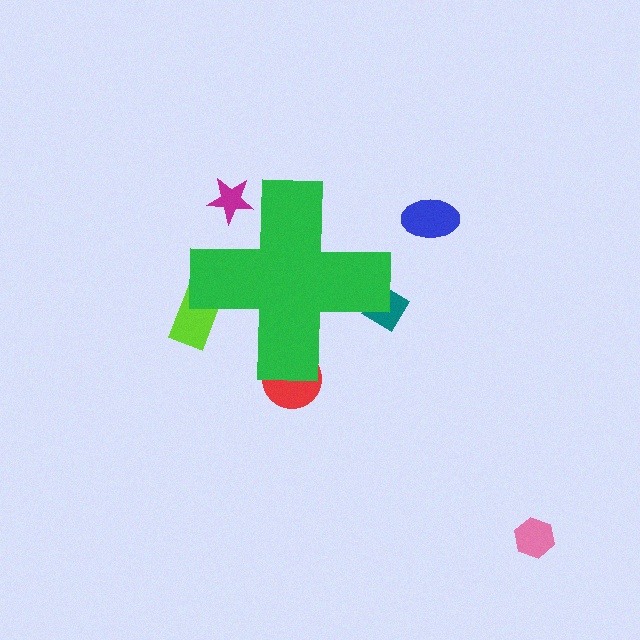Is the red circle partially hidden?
Yes, the red circle is partially hidden behind the green cross.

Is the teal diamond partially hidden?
Yes, the teal diamond is partially hidden behind the green cross.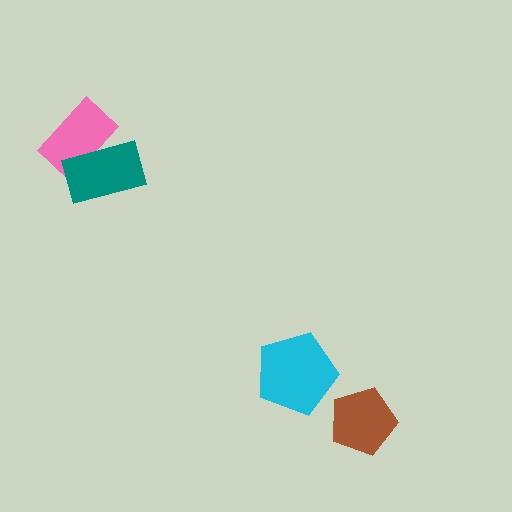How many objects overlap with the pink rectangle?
1 object overlaps with the pink rectangle.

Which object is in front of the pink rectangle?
The teal rectangle is in front of the pink rectangle.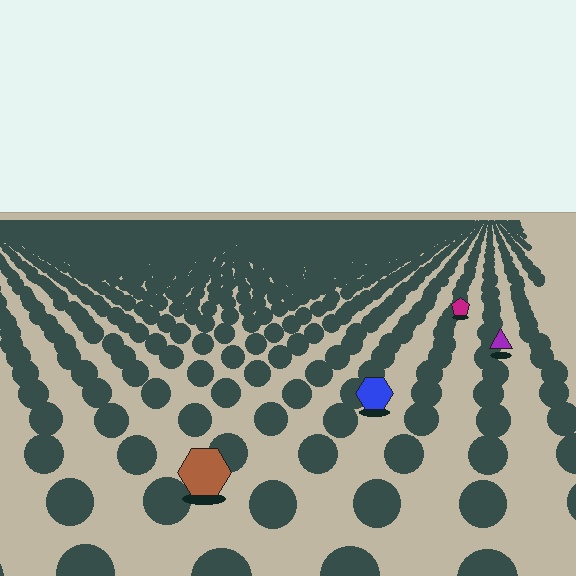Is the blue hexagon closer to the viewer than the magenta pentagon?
Yes. The blue hexagon is closer — you can tell from the texture gradient: the ground texture is coarser near it.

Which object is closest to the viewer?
The brown hexagon is closest. The texture marks near it are larger and more spread out.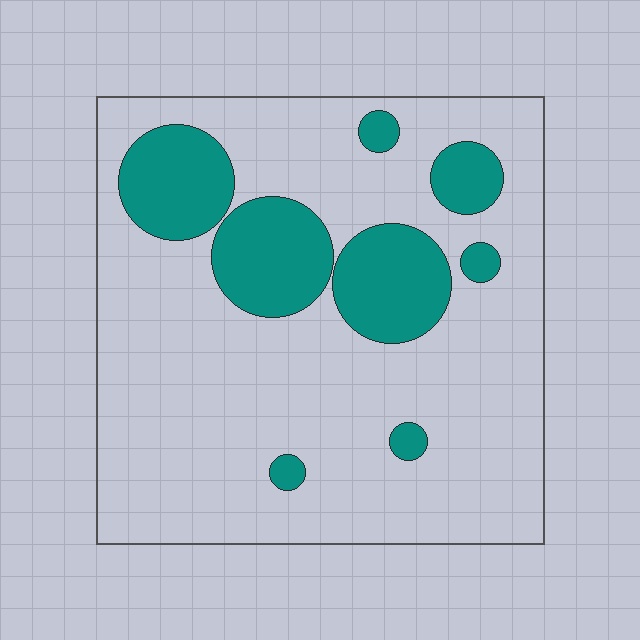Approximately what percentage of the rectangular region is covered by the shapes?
Approximately 20%.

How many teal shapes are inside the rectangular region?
8.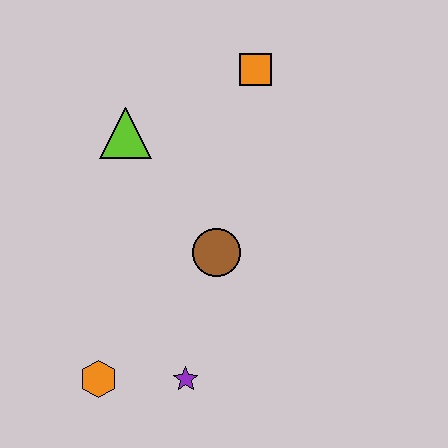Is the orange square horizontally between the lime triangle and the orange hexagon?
No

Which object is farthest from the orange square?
The orange hexagon is farthest from the orange square.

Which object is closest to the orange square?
The lime triangle is closest to the orange square.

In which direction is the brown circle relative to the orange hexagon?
The brown circle is above the orange hexagon.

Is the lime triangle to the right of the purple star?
No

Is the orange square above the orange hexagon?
Yes